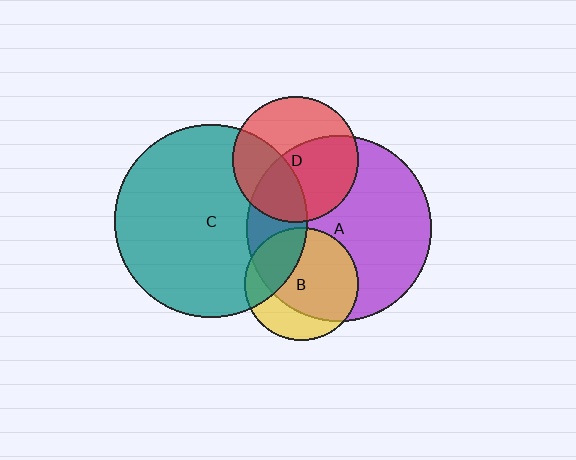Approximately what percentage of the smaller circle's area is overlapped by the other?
Approximately 20%.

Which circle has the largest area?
Circle C (teal).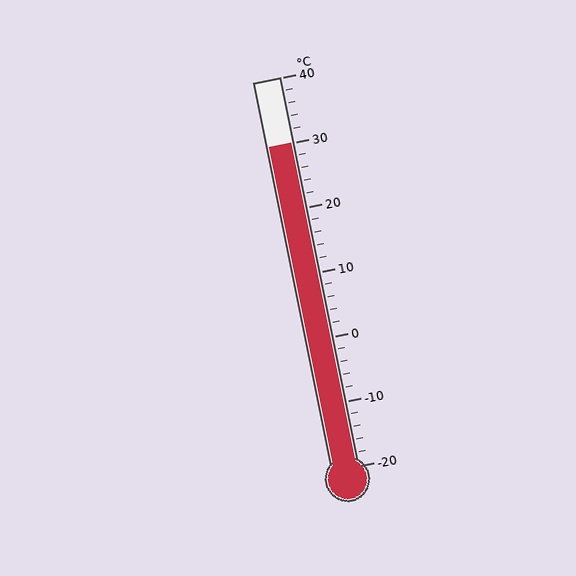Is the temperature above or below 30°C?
The temperature is at 30°C.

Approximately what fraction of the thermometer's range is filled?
The thermometer is filled to approximately 85% of its range.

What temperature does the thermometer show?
The thermometer shows approximately 30°C.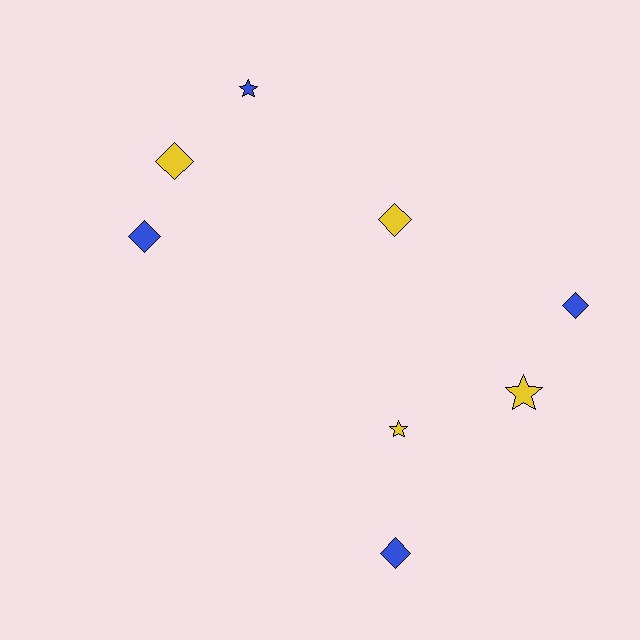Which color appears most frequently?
Yellow, with 4 objects.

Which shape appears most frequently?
Diamond, with 5 objects.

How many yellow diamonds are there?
There are 2 yellow diamonds.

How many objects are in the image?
There are 8 objects.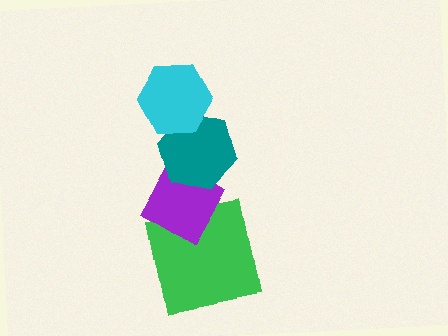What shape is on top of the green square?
The purple diamond is on top of the green square.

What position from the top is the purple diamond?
The purple diamond is 3rd from the top.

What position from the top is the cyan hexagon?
The cyan hexagon is 1st from the top.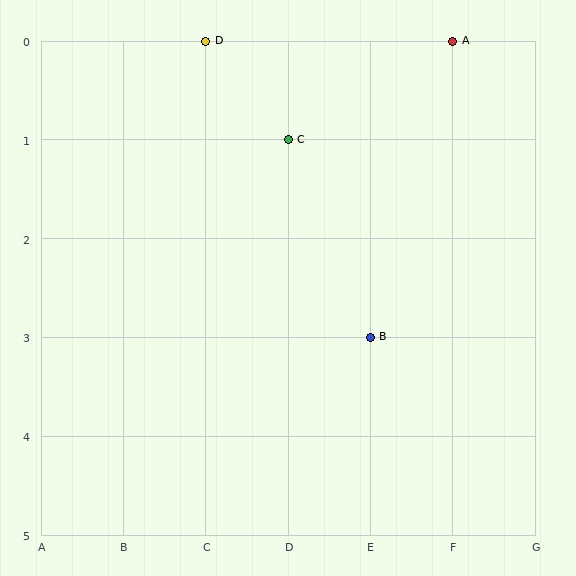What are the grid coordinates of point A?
Point A is at grid coordinates (F, 0).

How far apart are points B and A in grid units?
Points B and A are 1 column and 3 rows apart (about 3.2 grid units diagonally).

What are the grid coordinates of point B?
Point B is at grid coordinates (E, 3).